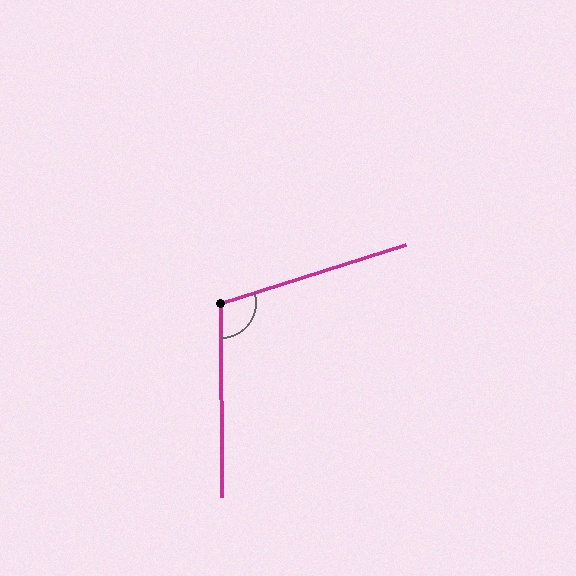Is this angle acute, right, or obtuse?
It is obtuse.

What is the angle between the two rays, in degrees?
Approximately 107 degrees.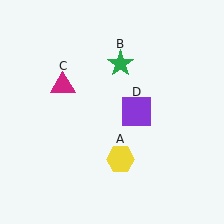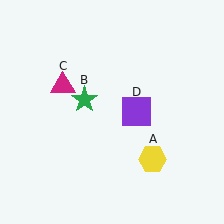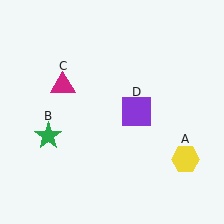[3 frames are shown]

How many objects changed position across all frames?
2 objects changed position: yellow hexagon (object A), green star (object B).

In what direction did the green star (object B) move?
The green star (object B) moved down and to the left.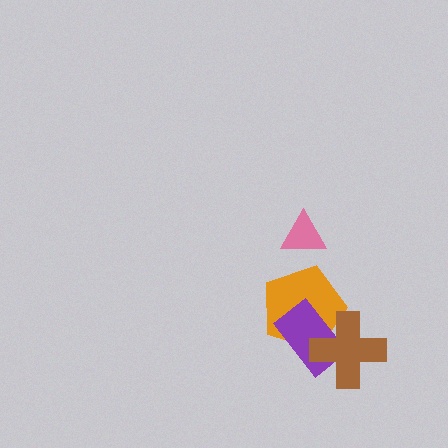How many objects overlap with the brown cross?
2 objects overlap with the brown cross.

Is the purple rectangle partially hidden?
Yes, it is partially covered by another shape.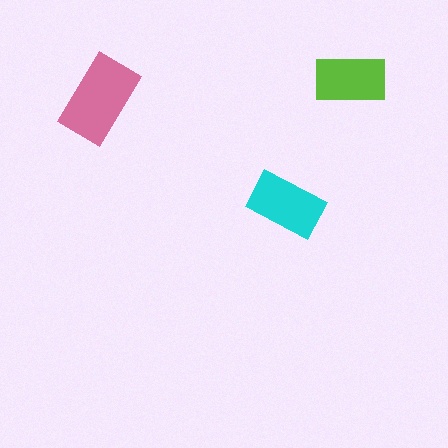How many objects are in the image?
There are 3 objects in the image.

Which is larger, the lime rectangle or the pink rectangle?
The pink one.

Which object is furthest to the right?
The lime rectangle is rightmost.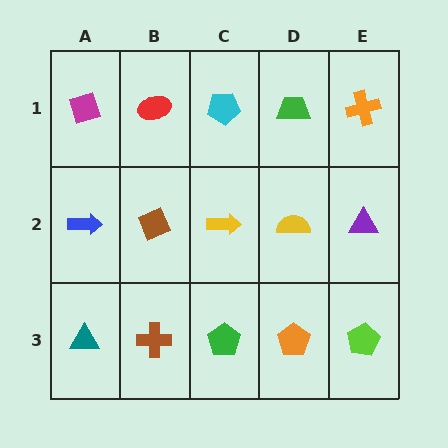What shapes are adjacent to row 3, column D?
A yellow semicircle (row 2, column D), a green pentagon (row 3, column C), a lime pentagon (row 3, column E).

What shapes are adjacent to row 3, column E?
A purple triangle (row 2, column E), an orange pentagon (row 3, column D).